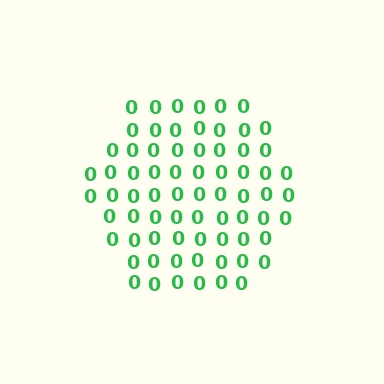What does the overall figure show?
The overall figure shows a hexagon.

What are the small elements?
The small elements are digit 0's.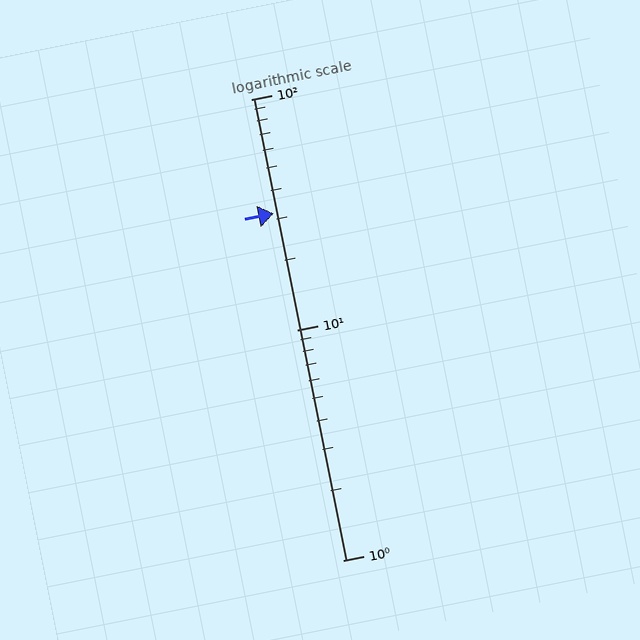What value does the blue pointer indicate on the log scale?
The pointer indicates approximately 32.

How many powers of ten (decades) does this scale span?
The scale spans 2 decades, from 1 to 100.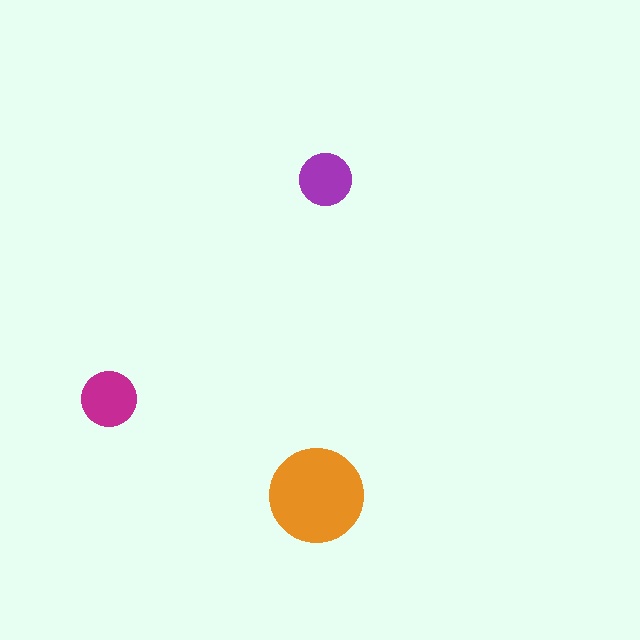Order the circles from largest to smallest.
the orange one, the magenta one, the purple one.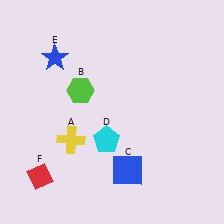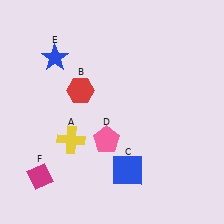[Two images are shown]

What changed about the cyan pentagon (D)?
In Image 1, D is cyan. In Image 2, it changed to pink.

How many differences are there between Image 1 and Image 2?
There are 3 differences between the two images.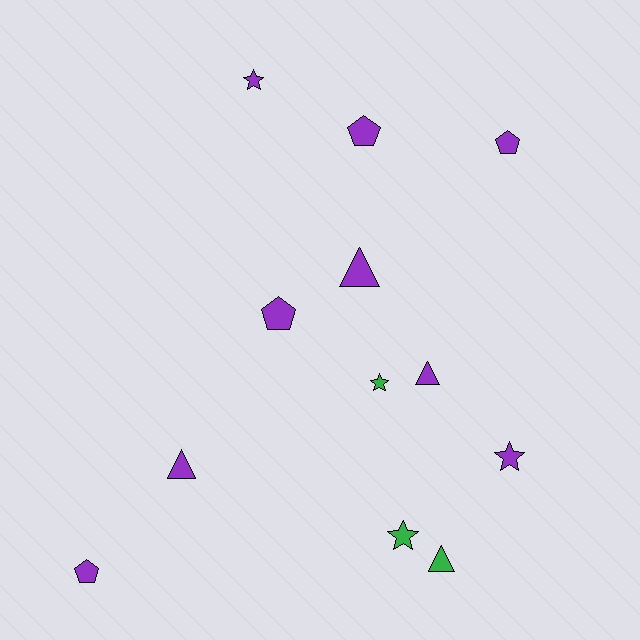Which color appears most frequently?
Purple, with 9 objects.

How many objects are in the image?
There are 12 objects.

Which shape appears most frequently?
Triangle, with 4 objects.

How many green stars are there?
There are 2 green stars.